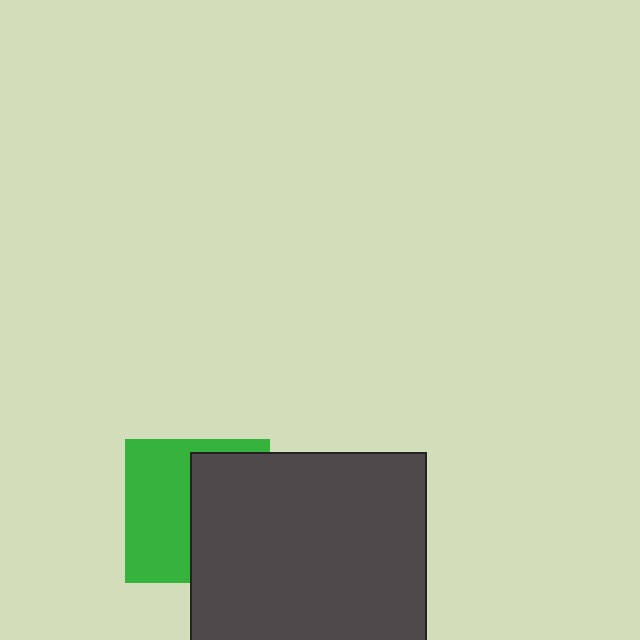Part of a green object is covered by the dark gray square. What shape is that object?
It is a square.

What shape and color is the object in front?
The object in front is a dark gray square.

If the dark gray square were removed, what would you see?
You would see the complete green square.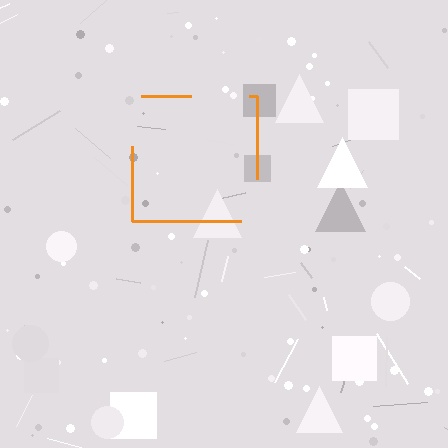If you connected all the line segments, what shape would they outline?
They would outline a square.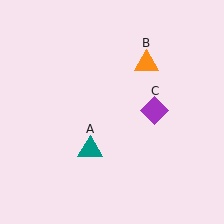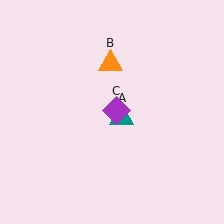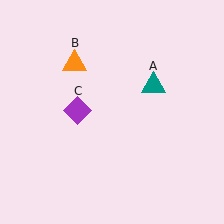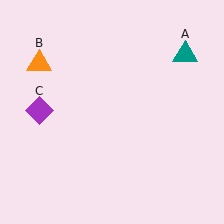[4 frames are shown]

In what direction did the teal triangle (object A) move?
The teal triangle (object A) moved up and to the right.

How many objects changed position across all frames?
3 objects changed position: teal triangle (object A), orange triangle (object B), purple diamond (object C).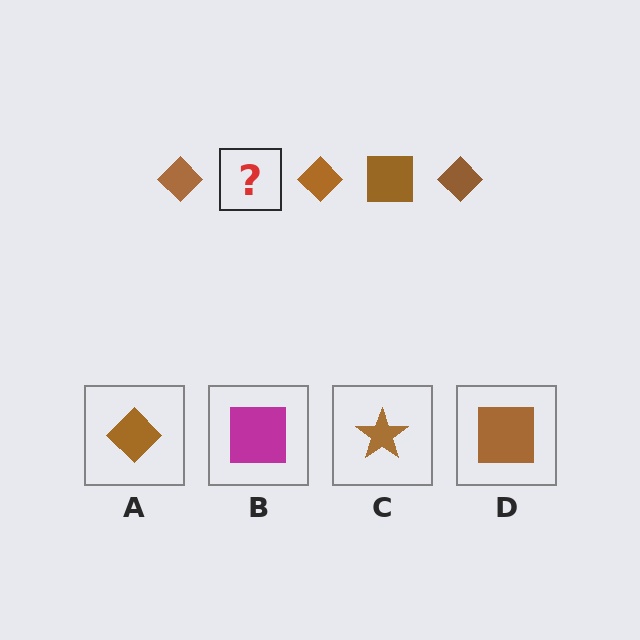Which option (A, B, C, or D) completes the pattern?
D.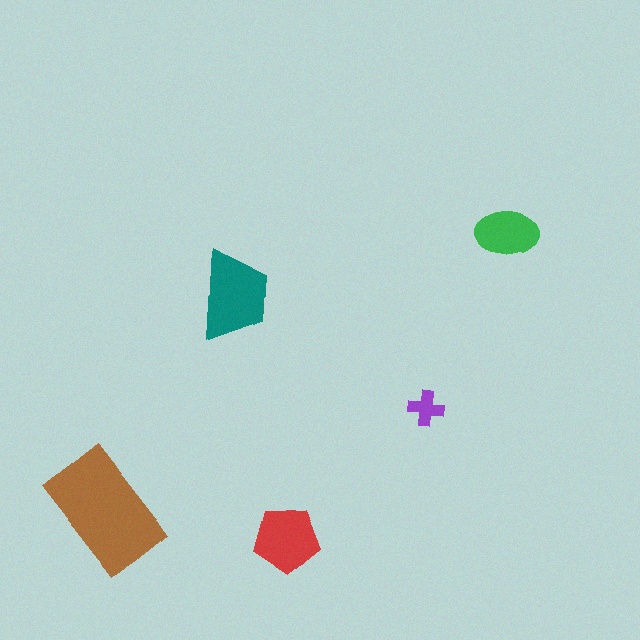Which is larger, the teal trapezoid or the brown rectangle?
The brown rectangle.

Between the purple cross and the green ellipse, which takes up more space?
The green ellipse.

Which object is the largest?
The brown rectangle.